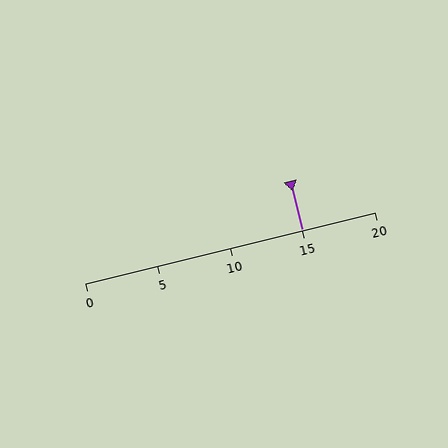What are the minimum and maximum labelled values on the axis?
The axis runs from 0 to 20.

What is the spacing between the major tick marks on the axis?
The major ticks are spaced 5 apart.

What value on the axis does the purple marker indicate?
The marker indicates approximately 15.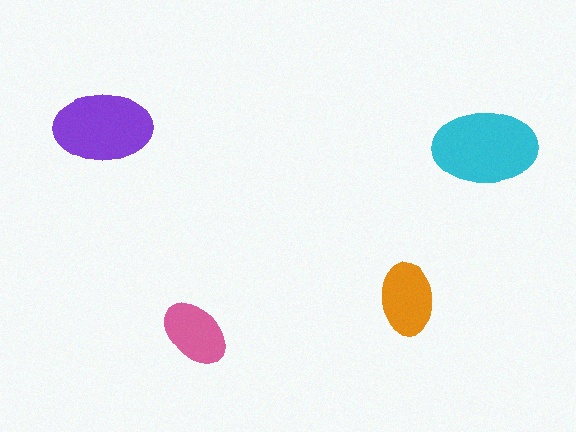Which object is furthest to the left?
The purple ellipse is leftmost.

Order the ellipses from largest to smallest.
the cyan one, the purple one, the orange one, the pink one.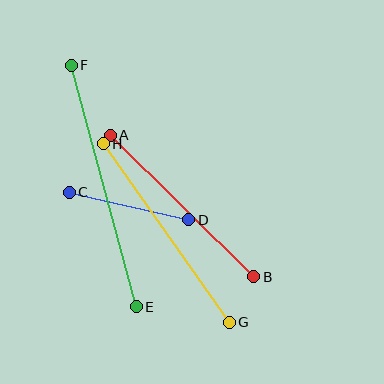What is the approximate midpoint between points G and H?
The midpoint is at approximately (166, 233) pixels.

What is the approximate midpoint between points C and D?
The midpoint is at approximately (129, 206) pixels.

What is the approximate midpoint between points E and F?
The midpoint is at approximately (104, 186) pixels.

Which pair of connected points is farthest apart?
Points E and F are farthest apart.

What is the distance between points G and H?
The distance is approximately 218 pixels.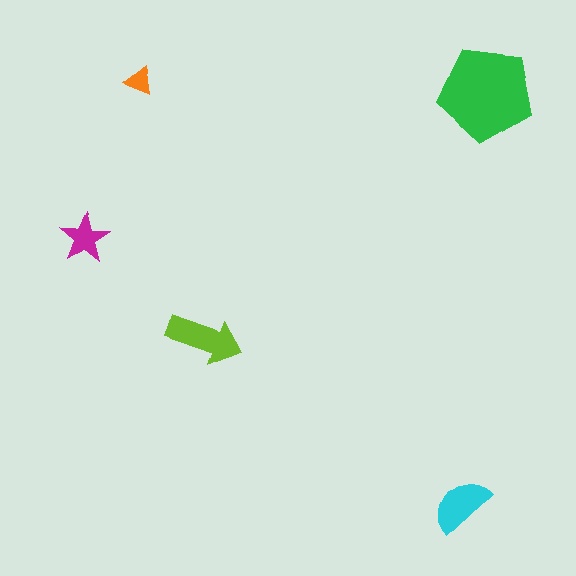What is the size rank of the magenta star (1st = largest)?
4th.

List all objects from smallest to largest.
The orange triangle, the magenta star, the cyan semicircle, the lime arrow, the green pentagon.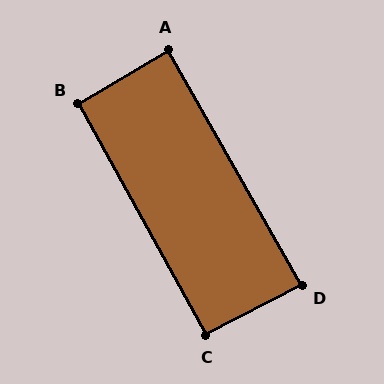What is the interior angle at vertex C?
Approximately 91 degrees (approximately right).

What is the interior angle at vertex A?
Approximately 89 degrees (approximately right).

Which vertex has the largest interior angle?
B, at approximately 92 degrees.